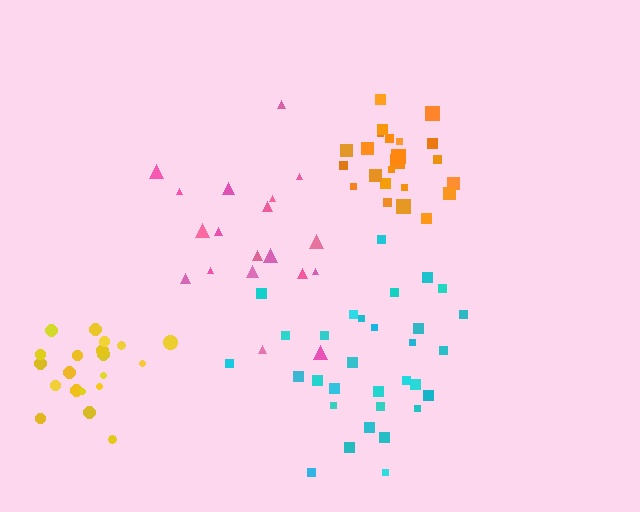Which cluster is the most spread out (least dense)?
Pink.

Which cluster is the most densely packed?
Orange.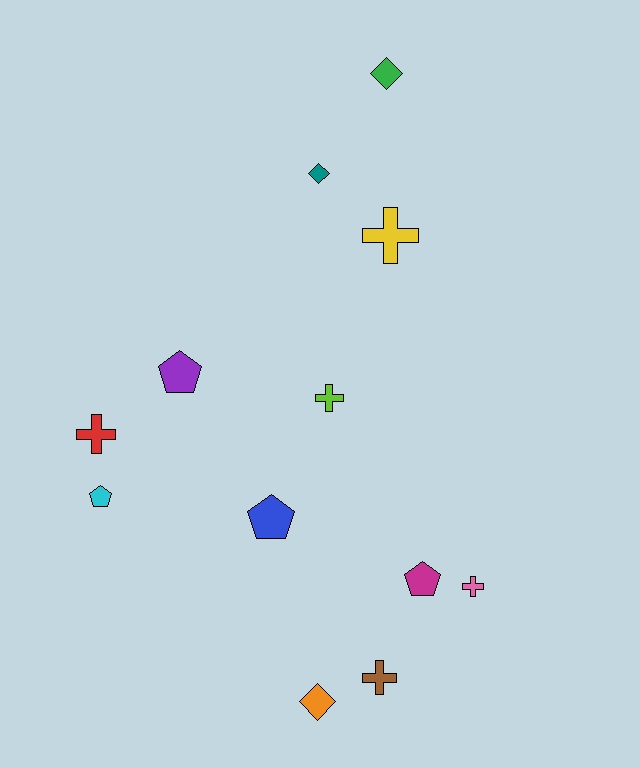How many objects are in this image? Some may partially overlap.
There are 12 objects.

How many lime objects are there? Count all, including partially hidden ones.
There is 1 lime object.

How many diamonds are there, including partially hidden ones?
There are 3 diamonds.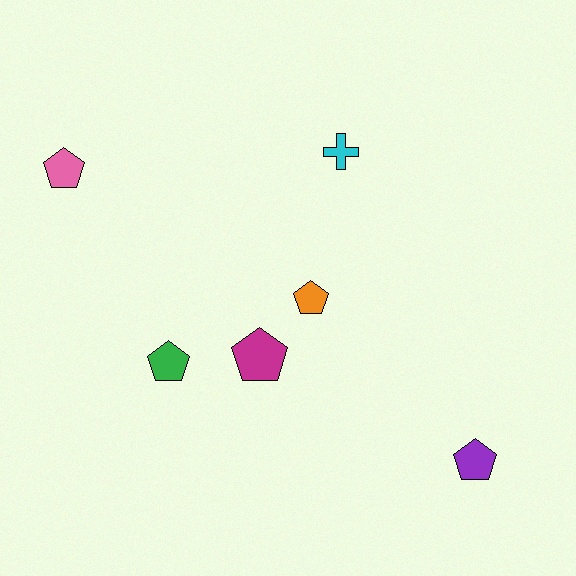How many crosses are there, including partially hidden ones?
There is 1 cross.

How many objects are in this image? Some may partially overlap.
There are 6 objects.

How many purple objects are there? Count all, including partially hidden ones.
There is 1 purple object.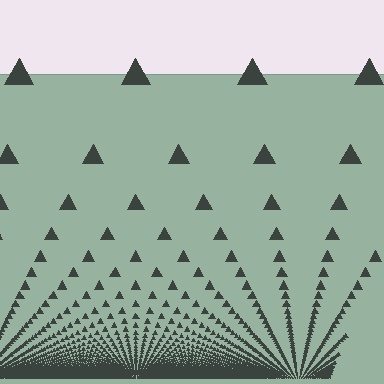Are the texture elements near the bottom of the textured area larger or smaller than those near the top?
Smaller. The gradient is inverted — elements near the bottom are smaller and denser.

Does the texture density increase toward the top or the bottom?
Density increases toward the bottom.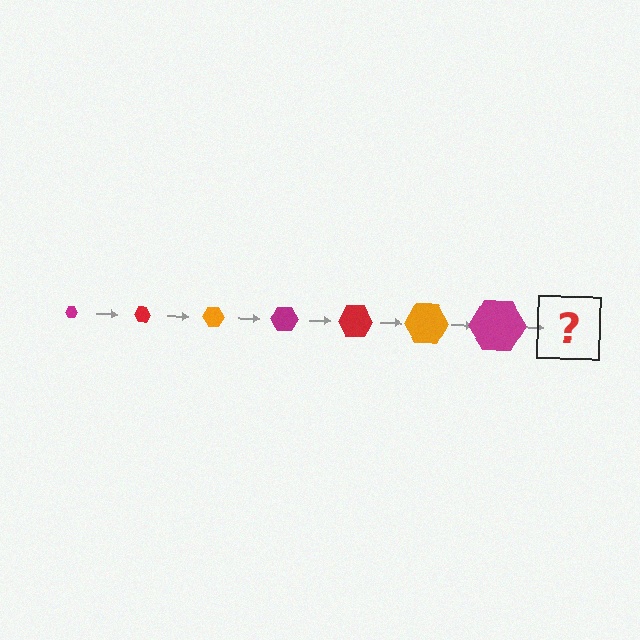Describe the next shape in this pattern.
It should be a red hexagon, larger than the previous one.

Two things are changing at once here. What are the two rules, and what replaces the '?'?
The two rules are that the hexagon grows larger each step and the color cycles through magenta, red, and orange. The '?' should be a red hexagon, larger than the previous one.